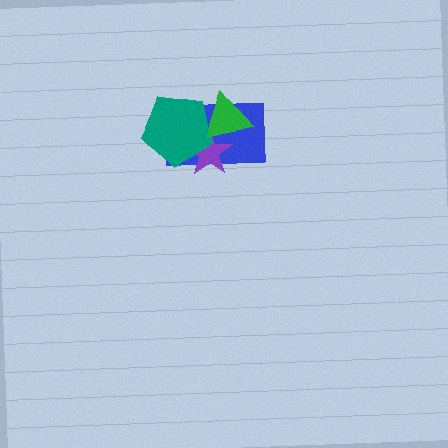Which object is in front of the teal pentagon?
The green triangle is in front of the teal pentagon.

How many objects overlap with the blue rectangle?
3 objects overlap with the blue rectangle.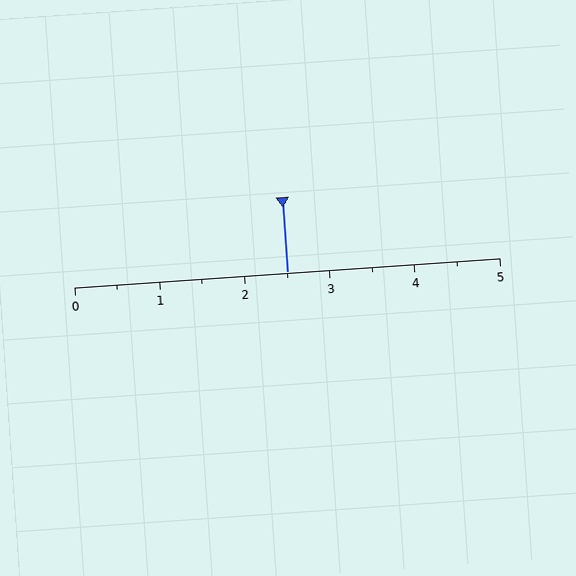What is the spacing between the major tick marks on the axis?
The major ticks are spaced 1 apart.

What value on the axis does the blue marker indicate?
The marker indicates approximately 2.5.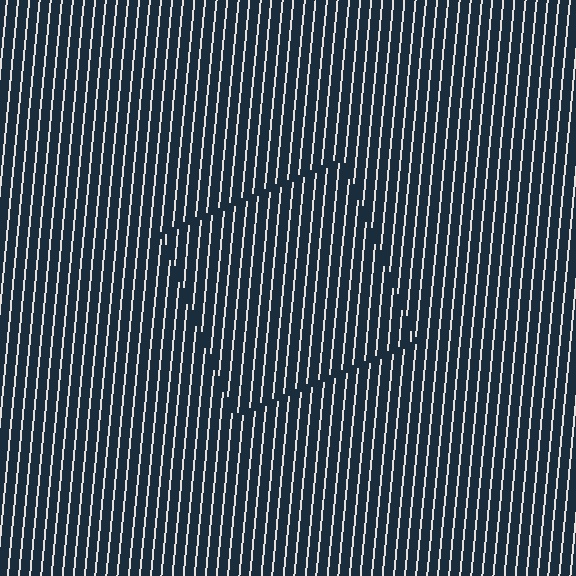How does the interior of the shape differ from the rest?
The interior of the shape contains the same grating, shifted by half a period — the contour is defined by the phase discontinuity where line-ends from the inner and outer gratings abut.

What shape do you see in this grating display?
An illusory square. The interior of the shape contains the same grating, shifted by half a period — the contour is defined by the phase discontinuity where line-ends from the inner and outer gratings abut.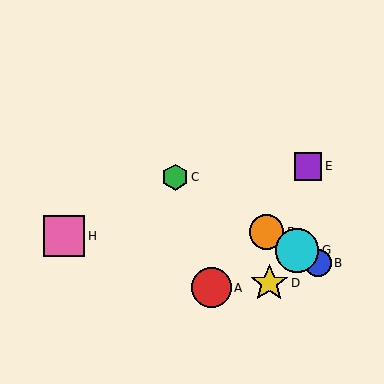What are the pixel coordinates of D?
Object D is at (269, 283).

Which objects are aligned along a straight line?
Objects B, C, F, G are aligned along a straight line.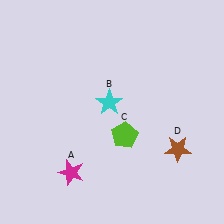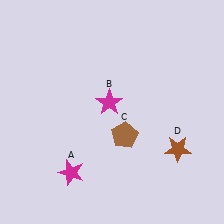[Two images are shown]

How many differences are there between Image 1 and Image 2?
There are 2 differences between the two images.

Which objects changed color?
B changed from cyan to magenta. C changed from lime to brown.